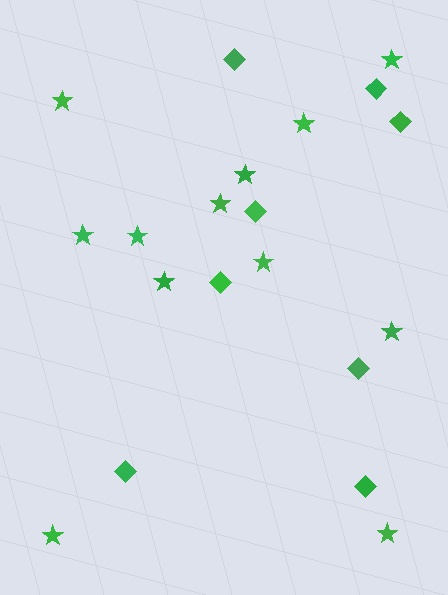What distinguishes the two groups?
There are 2 groups: one group of stars (12) and one group of diamonds (8).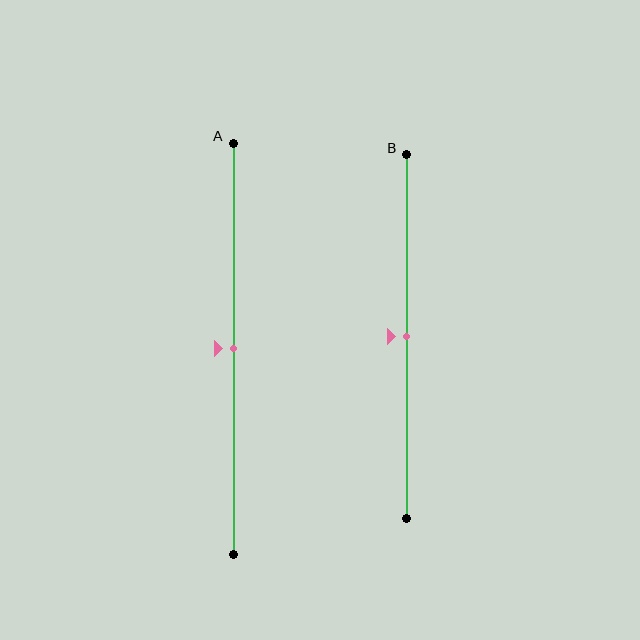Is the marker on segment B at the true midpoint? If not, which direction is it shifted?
Yes, the marker on segment B is at the true midpoint.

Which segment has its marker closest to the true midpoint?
Segment A has its marker closest to the true midpoint.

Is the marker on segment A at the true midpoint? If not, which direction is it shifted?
Yes, the marker on segment A is at the true midpoint.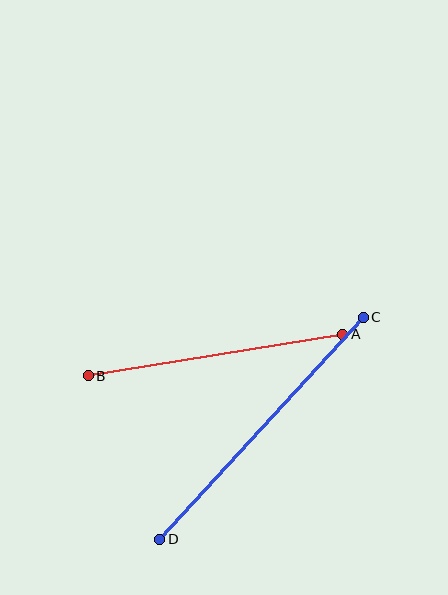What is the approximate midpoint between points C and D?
The midpoint is at approximately (261, 428) pixels.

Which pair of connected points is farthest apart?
Points C and D are farthest apart.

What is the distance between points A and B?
The distance is approximately 258 pixels.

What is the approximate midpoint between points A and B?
The midpoint is at approximately (215, 355) pixels.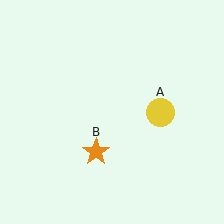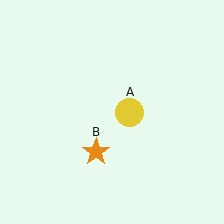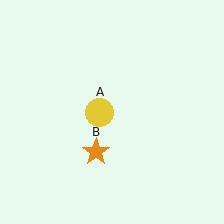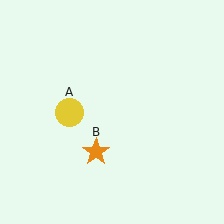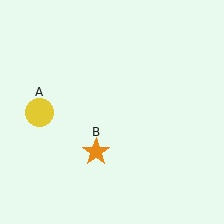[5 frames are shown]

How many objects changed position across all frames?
1 object changed position: yellow circle (object A).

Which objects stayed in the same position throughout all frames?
Orange star (object B) remained stationary.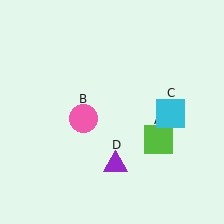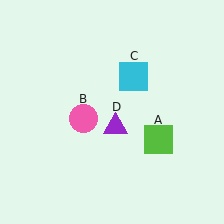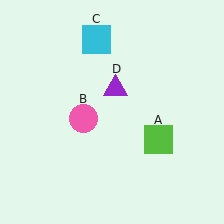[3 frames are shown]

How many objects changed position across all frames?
2 objects changed position: cyan square (object C), purple triangle (object D).